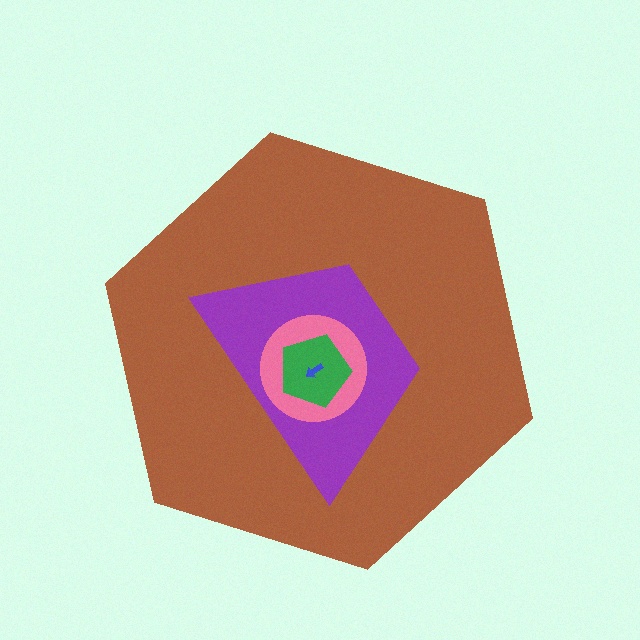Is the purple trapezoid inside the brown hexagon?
Yes.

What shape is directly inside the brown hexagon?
The purple trapezoid.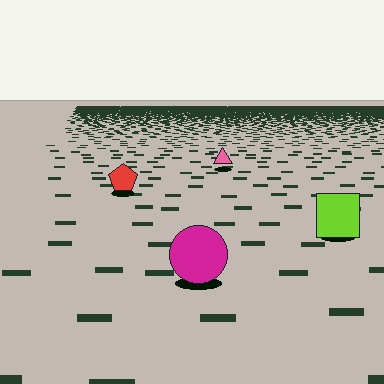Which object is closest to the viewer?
The magenta circle is closest. The texture marks near it are larger and more spread out.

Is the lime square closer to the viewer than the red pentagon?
Yes. The lime square is closer — you can tell from the texture gradient: the ground texture is coarser near it.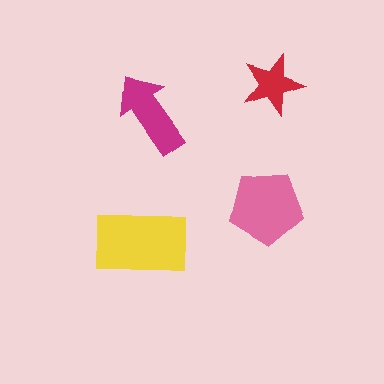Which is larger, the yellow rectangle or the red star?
The yellow rectangle.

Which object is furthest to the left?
The yellow rectangle is leftmost.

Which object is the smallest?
The red star.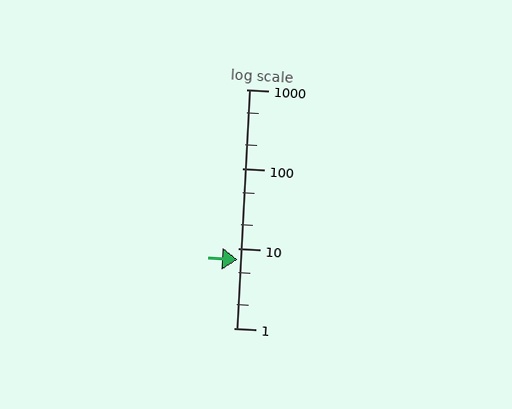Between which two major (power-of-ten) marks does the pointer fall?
The pointer is between 1 and 10.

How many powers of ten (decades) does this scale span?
The scale spans 3 decades, from 1 to 1000.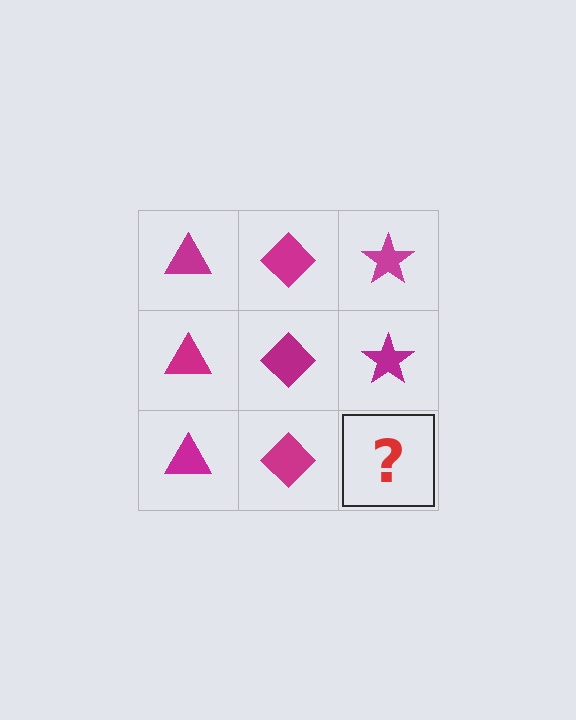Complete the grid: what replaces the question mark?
The question mark should be replaced with a magenta star.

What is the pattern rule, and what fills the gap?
The rule is that each column has a consistent shape. The gap should be filled with a magenta star.